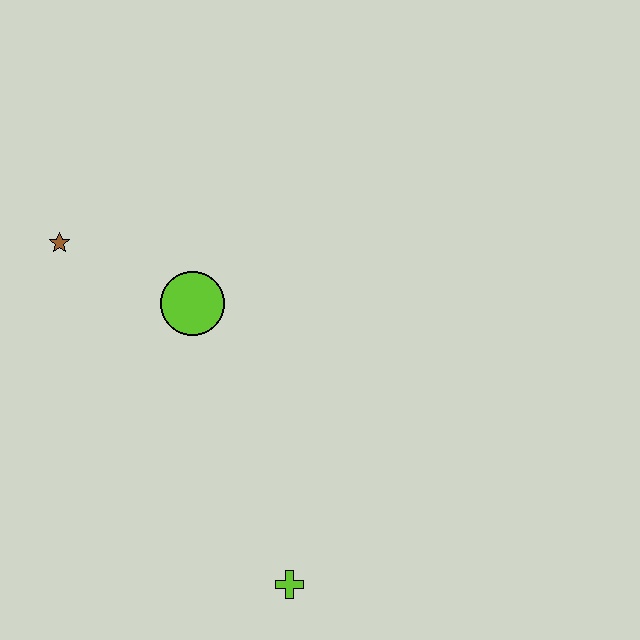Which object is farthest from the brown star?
The lime cross is farthest from the brown star.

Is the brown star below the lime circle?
No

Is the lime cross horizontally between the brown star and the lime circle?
No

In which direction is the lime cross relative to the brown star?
The lime cross is below the brown star.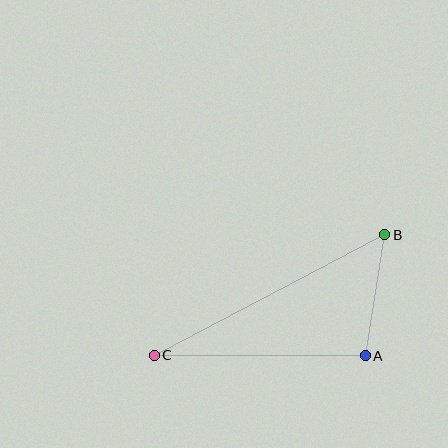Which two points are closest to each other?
Points A and B are closest to each other.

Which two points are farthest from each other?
Points B and C are farthest from each other.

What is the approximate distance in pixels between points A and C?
The distance between A and C is approximately 211 pixels.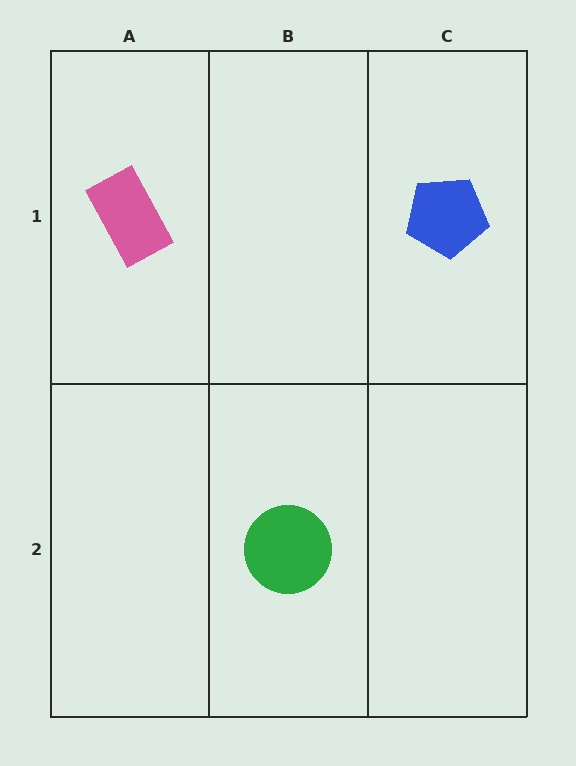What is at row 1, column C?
A blue pentagon.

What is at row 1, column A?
A pink rectangle.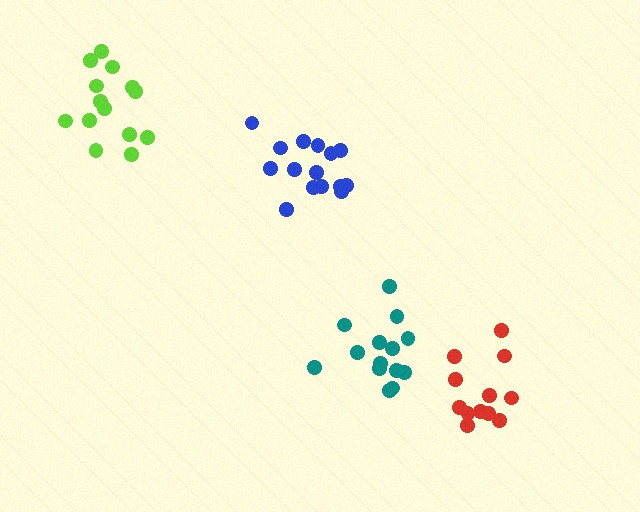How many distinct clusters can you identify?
There are 4 distinct clusters.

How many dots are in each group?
Group 1: 14 dots, Group 2: 14 dots, Group 3: 15 dots, Group 4: 12 dots (55 total).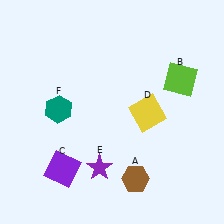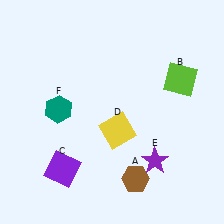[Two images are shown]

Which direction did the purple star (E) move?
The purple star (E) moved right.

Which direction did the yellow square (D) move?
The yellow square (D) moved left.